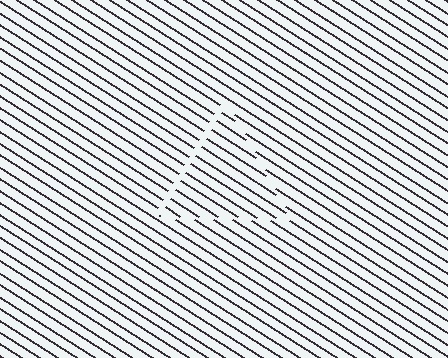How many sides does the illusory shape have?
3 sides — the line-ends trace a triangle.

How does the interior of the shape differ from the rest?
The interior of the shape contains the same grating, shifted by half a period — the contour is defined by the phase discontinuity where line-ends from the inner and outer gratings abut.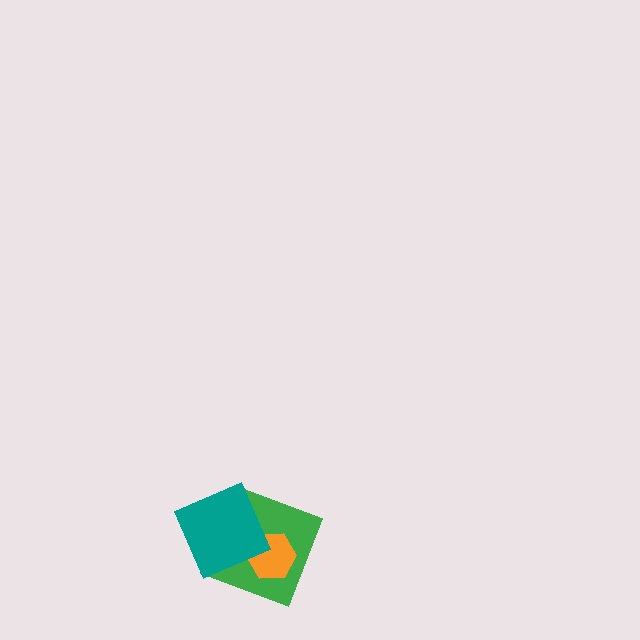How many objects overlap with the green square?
2 objects overlap with the green square.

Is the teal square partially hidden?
No, no other shape covers it.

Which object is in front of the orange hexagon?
The teal square is in front of the orange hexagon.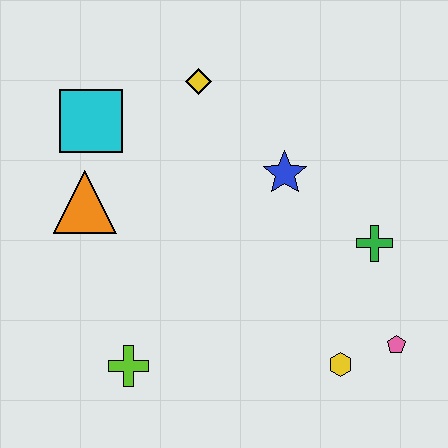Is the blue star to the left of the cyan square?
No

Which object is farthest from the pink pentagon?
The cyan square is farthest from the pink pentagon.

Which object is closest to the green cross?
The pink pentagon is closest to the green cross.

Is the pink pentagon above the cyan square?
No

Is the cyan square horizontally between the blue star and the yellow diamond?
No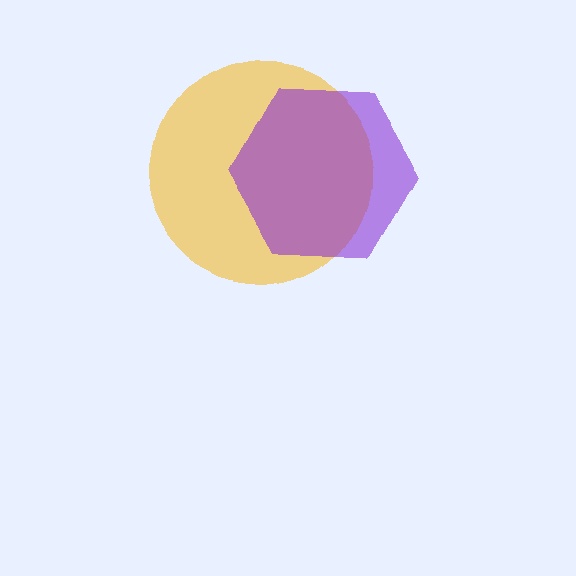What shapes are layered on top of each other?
The layered shapes are: a yellow circle, a purple hexagon.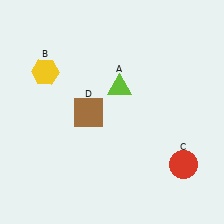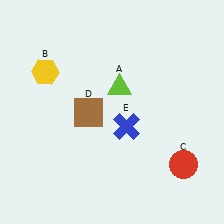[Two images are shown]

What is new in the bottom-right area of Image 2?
A blue cross (E) was added in the bottom-right area of Image 2.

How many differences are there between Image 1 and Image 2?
There is 1 difference between the two images.